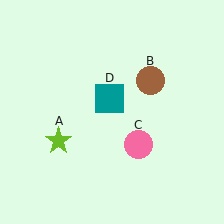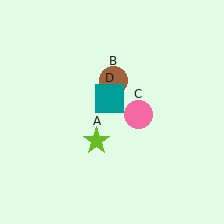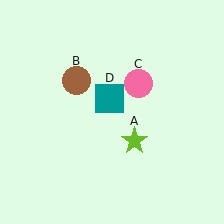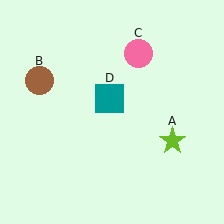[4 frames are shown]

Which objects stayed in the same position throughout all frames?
Teal square (object D) remained stationary.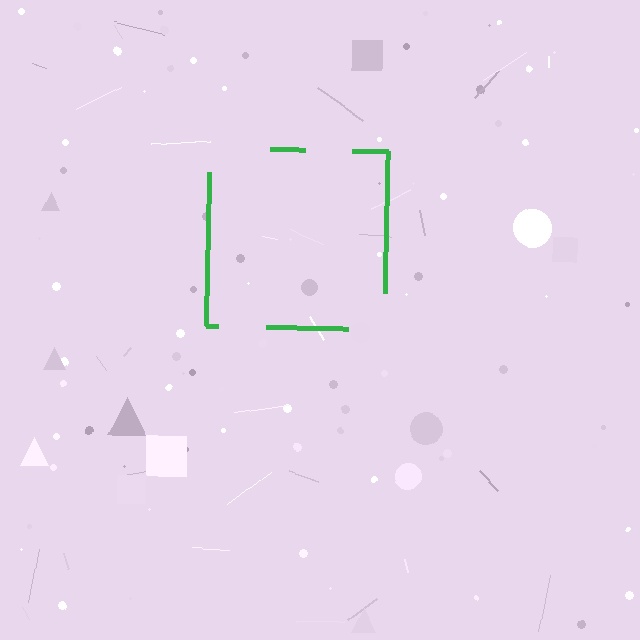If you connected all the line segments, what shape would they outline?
They would outline a square.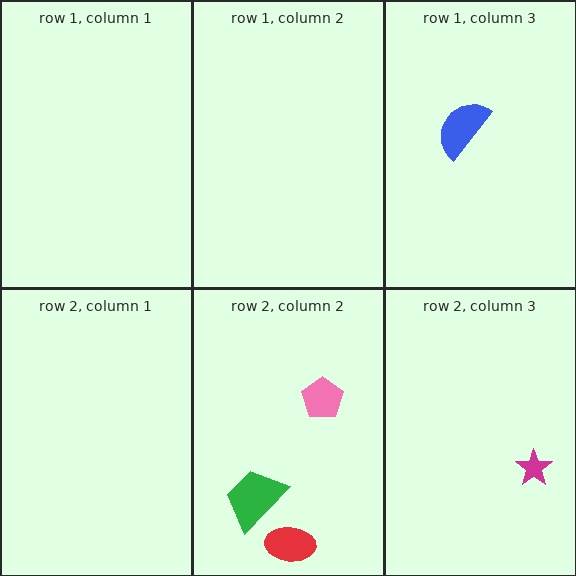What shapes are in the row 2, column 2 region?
The green trapezoid, the red ellipse, the pink pentagon.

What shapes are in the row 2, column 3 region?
The magenta star.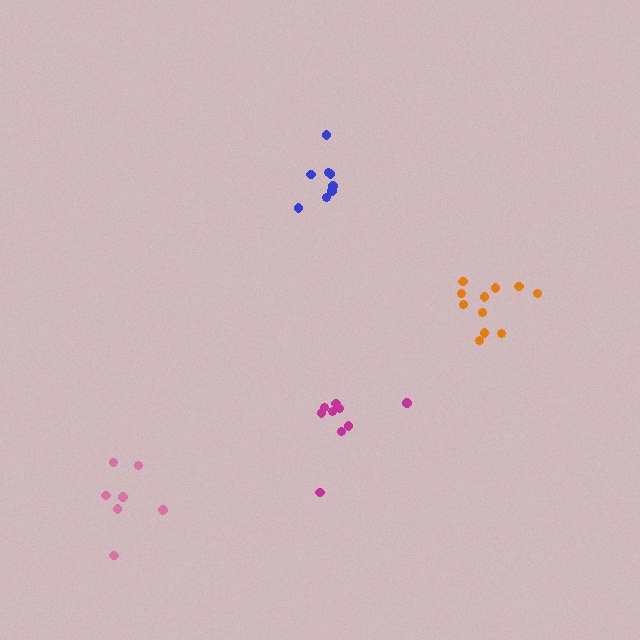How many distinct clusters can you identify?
There are 4 distinct clusters.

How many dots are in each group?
Group 1: 7 dots, Group 2: 11 dots, Group 3: 8 dots, Group 4: 9 dots (35 total).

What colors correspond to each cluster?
The clusters are colored: pink, orange, blue, magenta.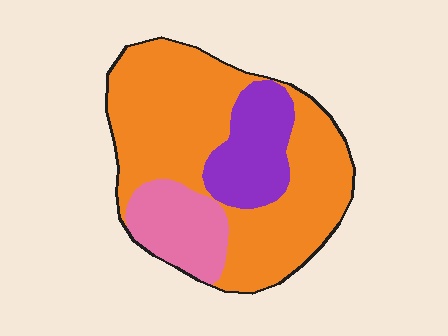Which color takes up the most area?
Orange, at roughly 65%.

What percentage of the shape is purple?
Purple covers 18% of the shape.